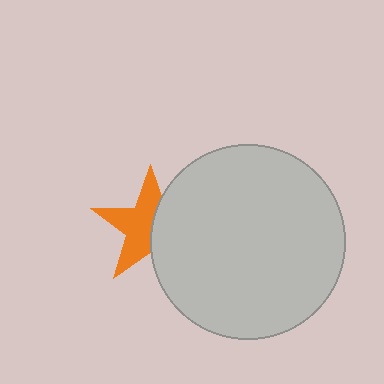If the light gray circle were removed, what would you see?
You would see the complete orange star.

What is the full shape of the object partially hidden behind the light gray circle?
The partially hidden object is an orange star.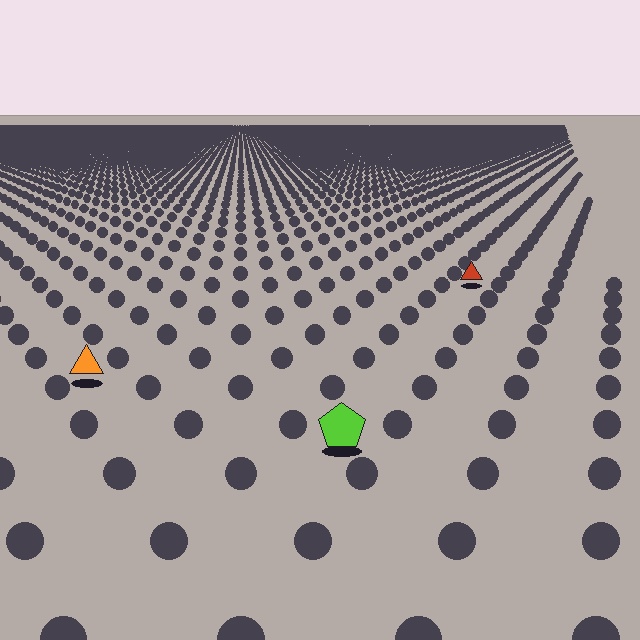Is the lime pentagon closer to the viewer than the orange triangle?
Yes. The lime pentagon is closer — you can tell from the texture gradient: the ground texture is coarser near it.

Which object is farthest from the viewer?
The red triangle is farthest from the viewer. It appears smaller and the ground texture around it is denser.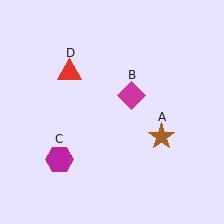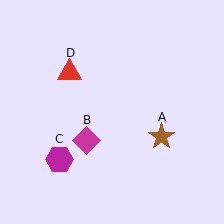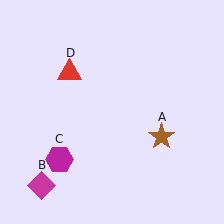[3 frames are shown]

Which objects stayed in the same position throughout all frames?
Brown star (object A) and magenta hexagon (object C) and red triangle (object D) remained stationary.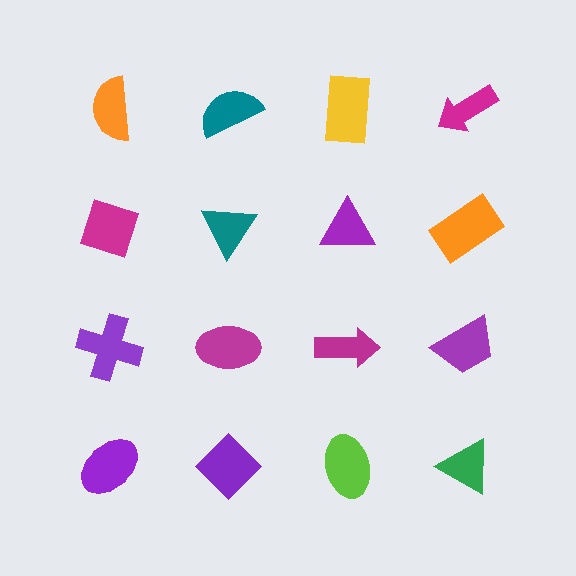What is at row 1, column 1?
An orange semicircle.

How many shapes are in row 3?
4 shapes.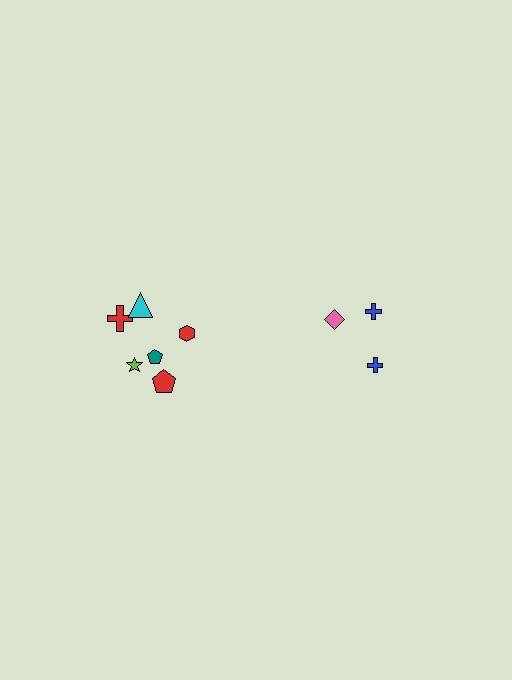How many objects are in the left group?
There are 6 objects.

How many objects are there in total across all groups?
There are 9 objects.